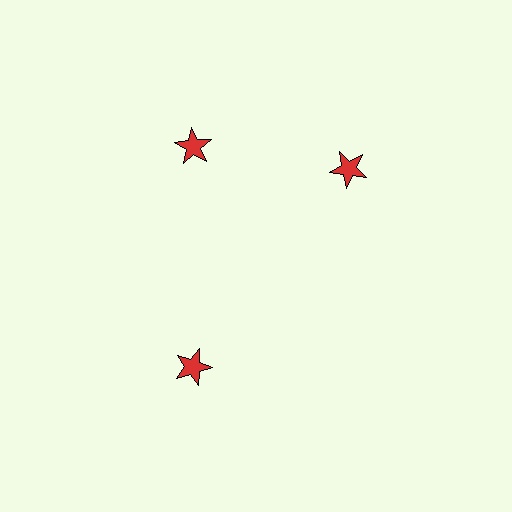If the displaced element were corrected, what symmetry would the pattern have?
It would have 3-fold rotational symmetry — the pattern would map onto itself every 120 degrees.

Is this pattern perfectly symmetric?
No. The 3 red stars are arranged in a ring, but one element near the 3 o'clock position is rotated out of alignment along the ring, breaking the 3-fold rotational symmetry.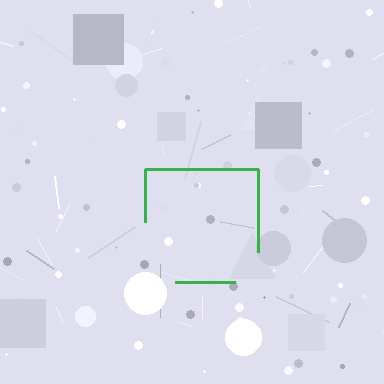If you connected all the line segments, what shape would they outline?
They would outline a square.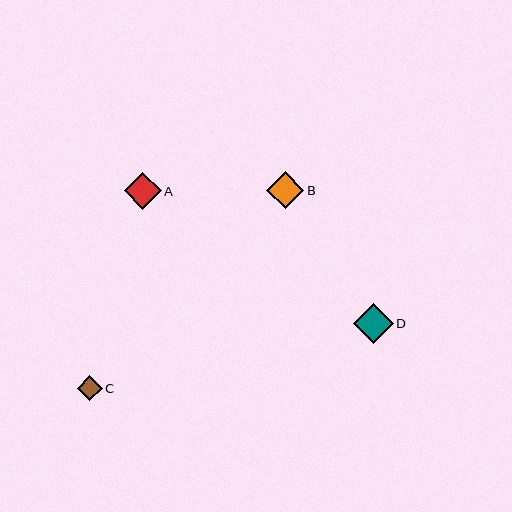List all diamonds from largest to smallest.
From largest to smallest: D, B, A, C.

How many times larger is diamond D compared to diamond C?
Diamond D is approximately 1.6 times the size of diamond C.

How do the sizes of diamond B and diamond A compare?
Diamond B and diamond A are approximately the same size.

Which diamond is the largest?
Diamond D is the largest with a size of approximately 40 pixels.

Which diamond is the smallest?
Diamond C is the smallest with a size of approximately 25 pixels.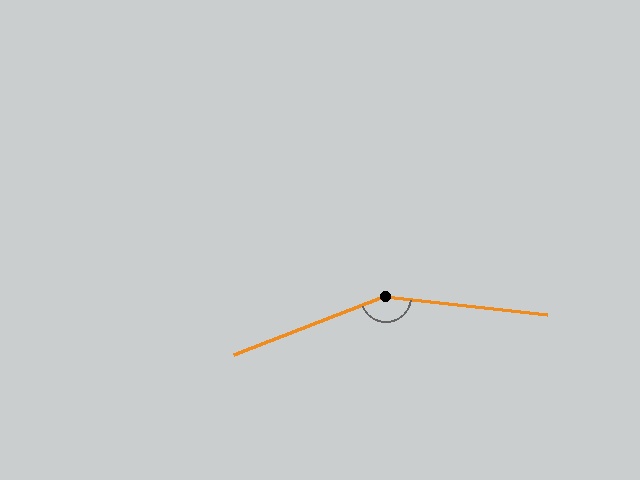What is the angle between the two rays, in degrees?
Approximately 153 degrees.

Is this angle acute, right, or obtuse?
It is obtuse.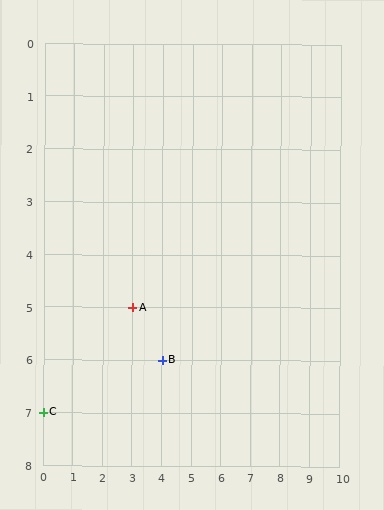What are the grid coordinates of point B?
Point B is at grid coordinates (4, 6).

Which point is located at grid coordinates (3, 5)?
Point A is at (3, 5).